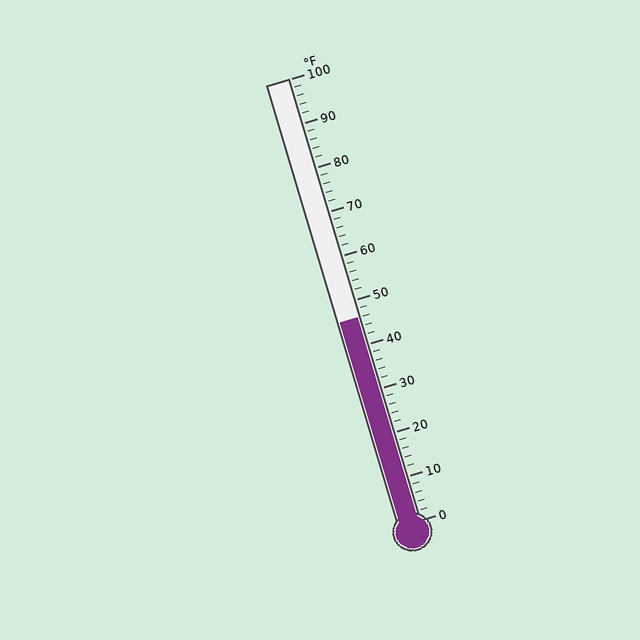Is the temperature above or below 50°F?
The temperature is below 50°F.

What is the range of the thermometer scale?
The thermometer scale ranges from 0°F to 100°F.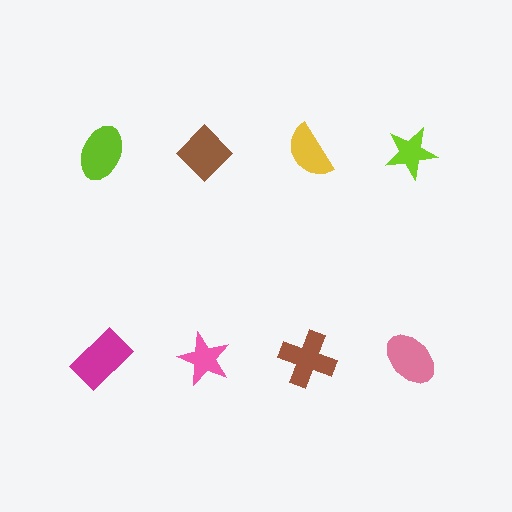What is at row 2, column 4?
A pink ellipse.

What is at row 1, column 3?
A yellow semicircle.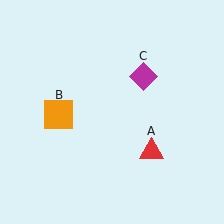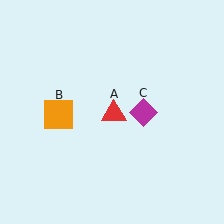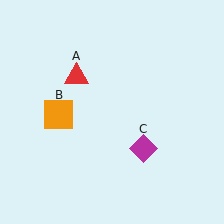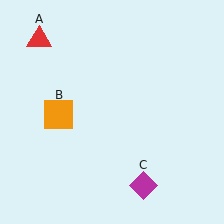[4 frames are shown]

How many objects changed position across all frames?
2 objects changed position: red triangle (object A), magenta diamond (object C).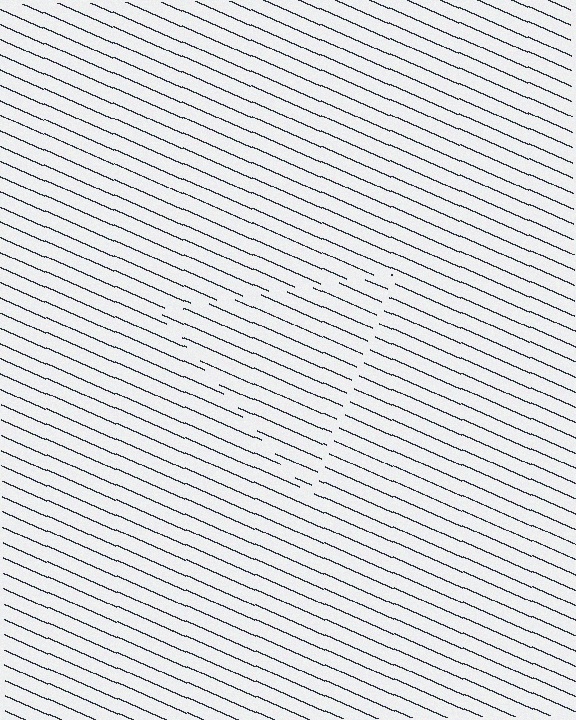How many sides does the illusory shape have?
3 sides — the line-ends trace a triangle.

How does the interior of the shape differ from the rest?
The interior of the shape contains the same grating, shifted by half a period — the contour is defined by the phase discontinuity where line-ends from the inner and outer gratings abut.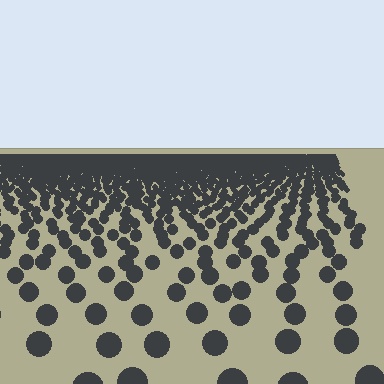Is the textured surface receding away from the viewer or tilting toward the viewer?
The surface is receding away from the viewer. Texture elements get smaller and denser toward the top.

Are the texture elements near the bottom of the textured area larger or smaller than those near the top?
Larger. Near the bottom, elements are closer to the viewer and appear at a bigger on-screen size.